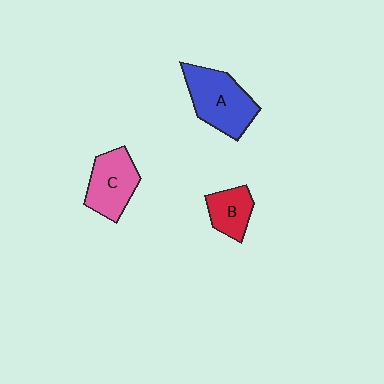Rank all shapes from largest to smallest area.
From largest to smallest: A (blue), C (pink), B (red).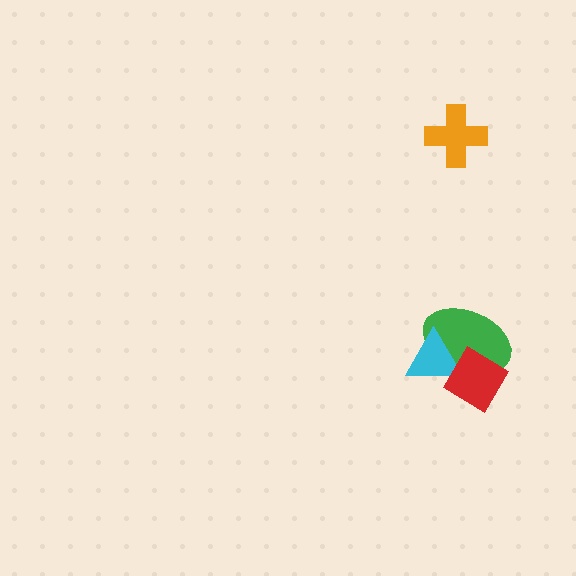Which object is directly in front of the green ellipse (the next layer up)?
The cyan triangle is directly in front of the green ellipse.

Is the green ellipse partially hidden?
Yes, it is partially covered by another shape.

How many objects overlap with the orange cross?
0 objects overlap with the orange cross.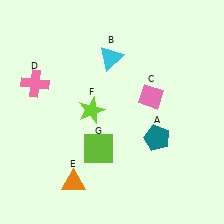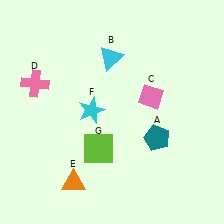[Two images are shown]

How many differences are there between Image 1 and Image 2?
There is 1 difference between the two images.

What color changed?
The star (F) changed from lime in Image 1 to cyan in Image 2.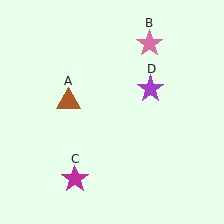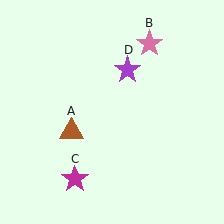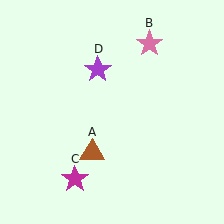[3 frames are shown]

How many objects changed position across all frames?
2 objects changed position: brown triangle (object A), purple star (object D).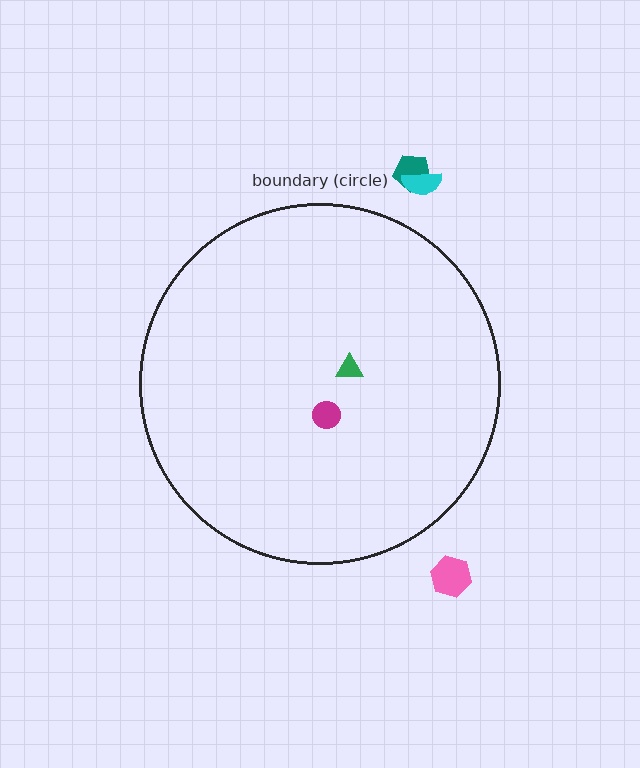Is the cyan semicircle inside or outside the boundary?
Outside.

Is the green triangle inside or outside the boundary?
Inside.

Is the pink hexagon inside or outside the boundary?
Outside.